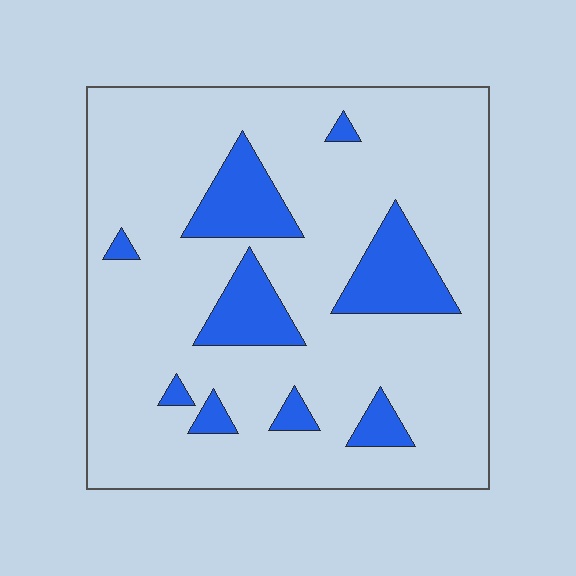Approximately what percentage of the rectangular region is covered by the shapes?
Approximately 15%.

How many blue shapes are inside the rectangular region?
9.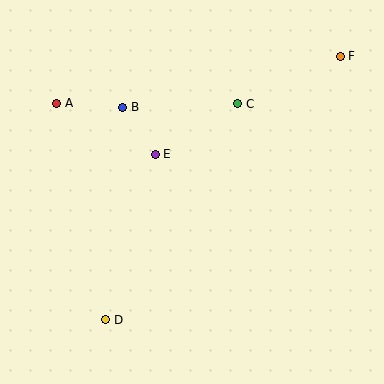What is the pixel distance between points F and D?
The distance between F and D is 353 pixels.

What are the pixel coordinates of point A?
Point A is at (57, 103).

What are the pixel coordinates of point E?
Point E is at (155, 154).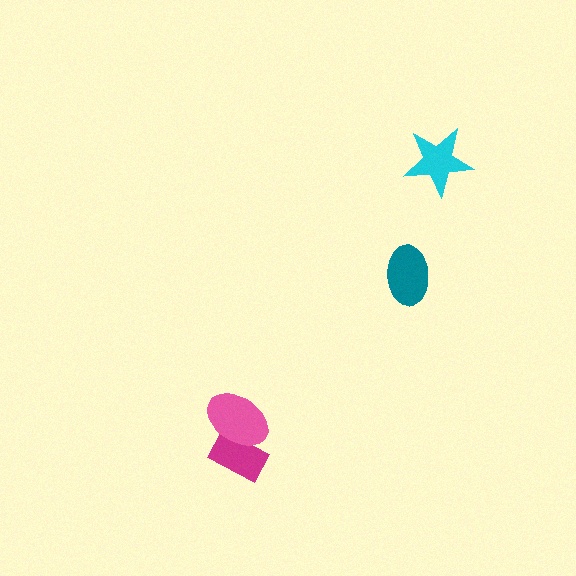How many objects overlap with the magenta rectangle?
1 object overlaps with the magenta rectangle.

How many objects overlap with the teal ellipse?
0 objects overlap with the teal ellipse.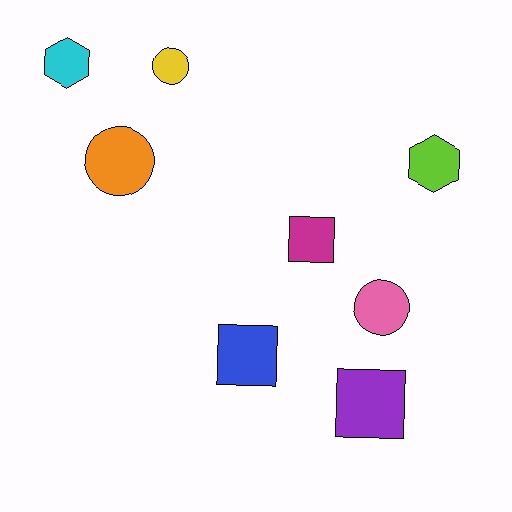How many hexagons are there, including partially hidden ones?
There are 2 hexagons.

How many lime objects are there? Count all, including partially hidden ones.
There is 1 lime object.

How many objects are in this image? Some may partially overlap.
There are 8 objects.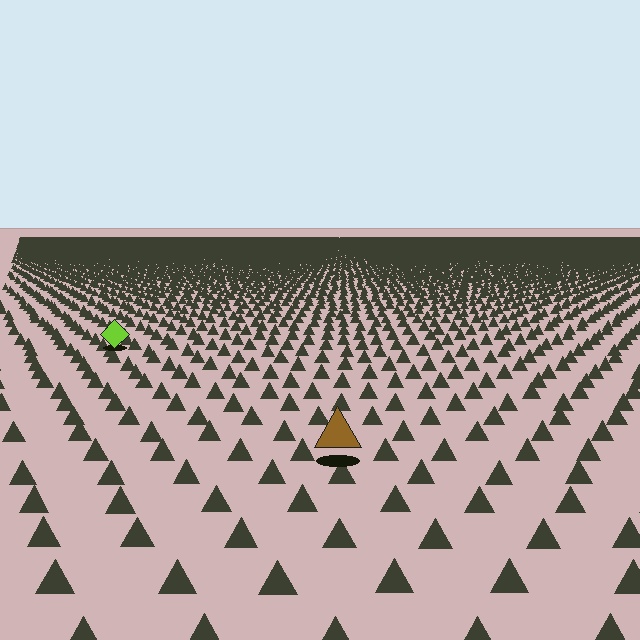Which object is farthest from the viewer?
The lime diamond is farthest from the viewer. It appears smaller and the ground texture around it is denser.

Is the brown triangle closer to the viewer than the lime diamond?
Yes. The brown triangle is closer — you can tell from the texture gradient: the ground texture is coarser near it.